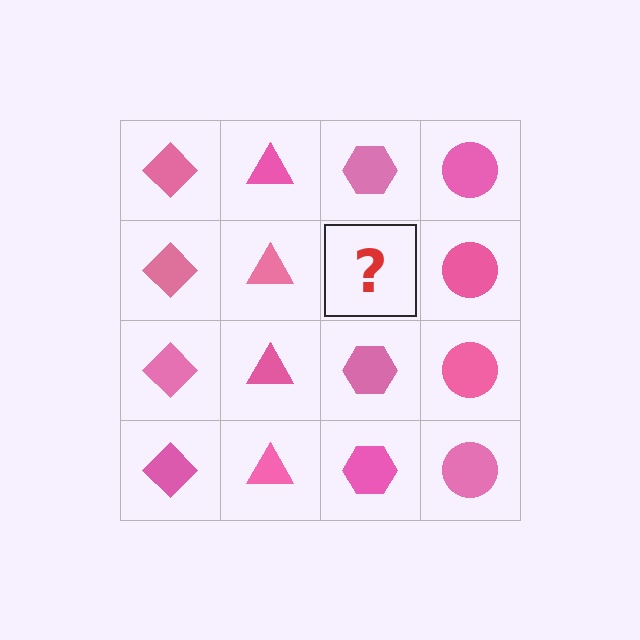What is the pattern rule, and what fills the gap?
The rule is that each column has a consistent shape. The gap should be filled with a pink hexagon.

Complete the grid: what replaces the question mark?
The question mark should be replaced with a pink hexagon.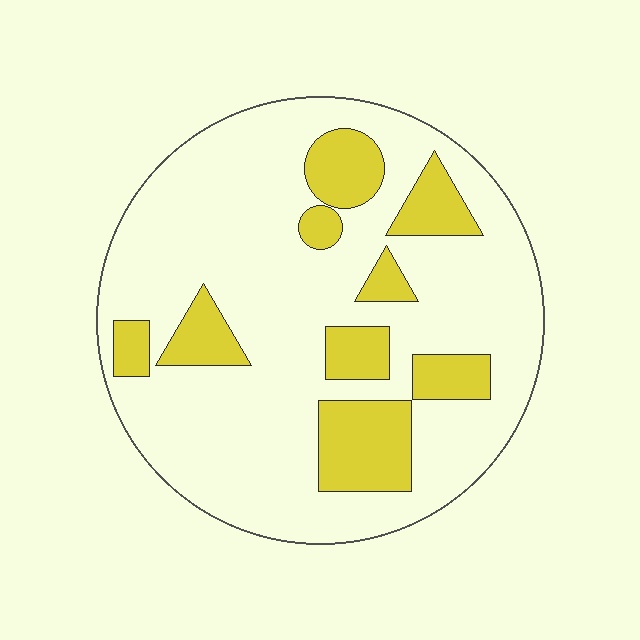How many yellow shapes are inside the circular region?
9.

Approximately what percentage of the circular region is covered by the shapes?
Approximately 20%.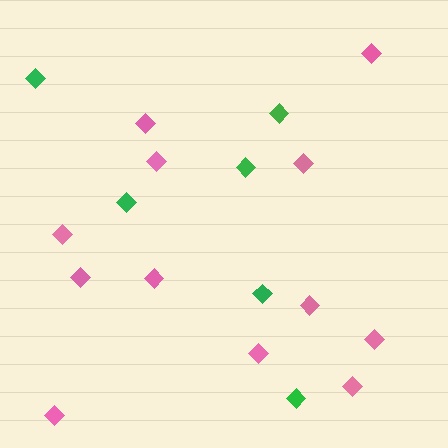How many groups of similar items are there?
There are 2 groups: one group of green diamonds (6) and one group of pink diamonds (12).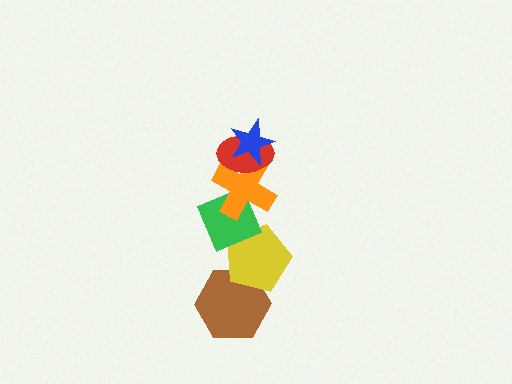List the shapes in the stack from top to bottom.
From top to bottom: the blue star, the red ellipse, the orange cross, the green diamond, the yellow pentagon, the brown hexagon.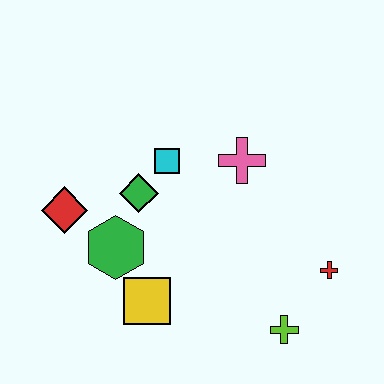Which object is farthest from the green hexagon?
The red cross is farthest from the green hexagon.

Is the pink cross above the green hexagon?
Yes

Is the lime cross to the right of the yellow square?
Yes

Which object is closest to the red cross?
The lime cross is closest to the red cross.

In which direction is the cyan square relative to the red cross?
The cyan square is to the left of the red cross.